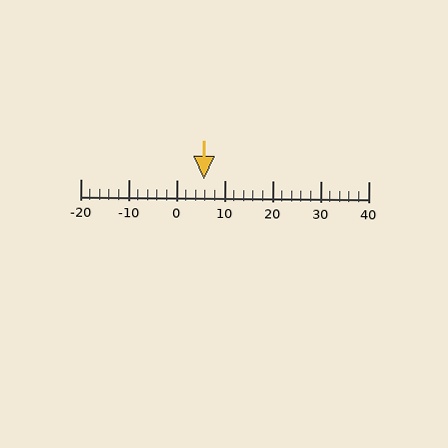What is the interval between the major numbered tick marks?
The major tick marks are spaced 10 units apart.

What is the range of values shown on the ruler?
The ruler shows values from -20 to 40.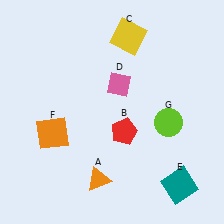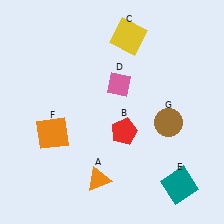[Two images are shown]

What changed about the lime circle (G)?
In Image 1, G is lime. In Image 2, it changed to brown.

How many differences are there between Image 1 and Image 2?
There is 1 difference between the two images.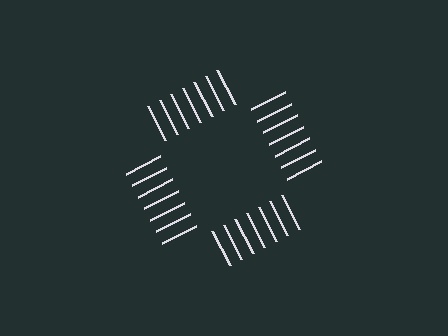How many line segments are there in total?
28 — 7 along each of the 4 edges.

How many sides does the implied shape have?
4 sides — the line-ends trace a square.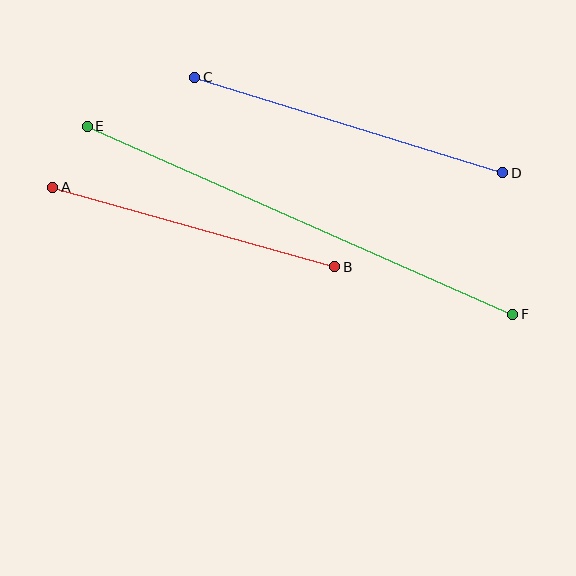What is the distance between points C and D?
The distance is approximately 323 pixels.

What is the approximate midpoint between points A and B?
The midpoint is at approximately (194, 227) pixels.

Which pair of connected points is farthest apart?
Points E and F are farthest apart.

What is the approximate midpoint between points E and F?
The midpoint is at approximately (300, 220) pixels.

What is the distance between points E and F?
The distance is approximately 465 pixels.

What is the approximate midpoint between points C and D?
The midpoint is at approximately (349, 125) pixels.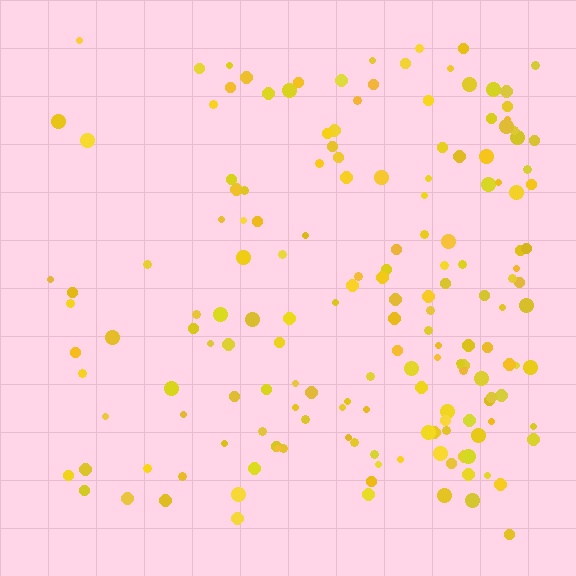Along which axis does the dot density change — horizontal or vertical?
Horizontal.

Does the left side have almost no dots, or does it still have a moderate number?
Still a moderate number, just noticeably fewer than the right.